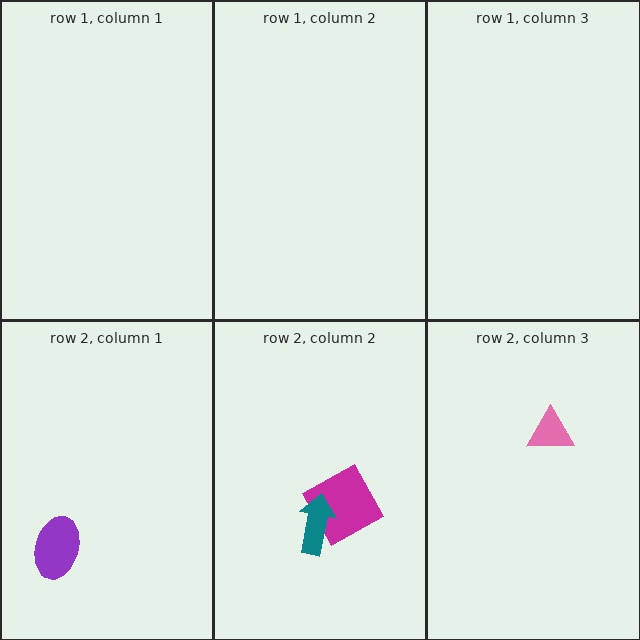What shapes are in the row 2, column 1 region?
The purple ellipse.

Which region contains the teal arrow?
The row 2, column 2 region.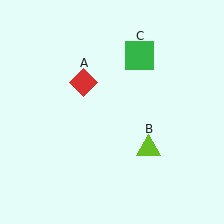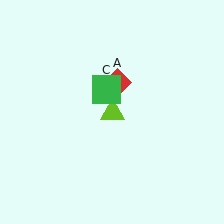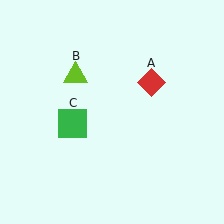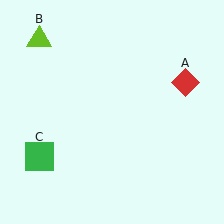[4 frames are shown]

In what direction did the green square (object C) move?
The green square (object C) moved down and to the left.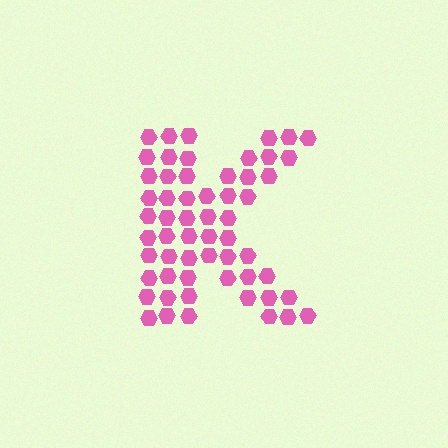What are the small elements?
The small elements are hexagons.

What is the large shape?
The large shape is the letter K.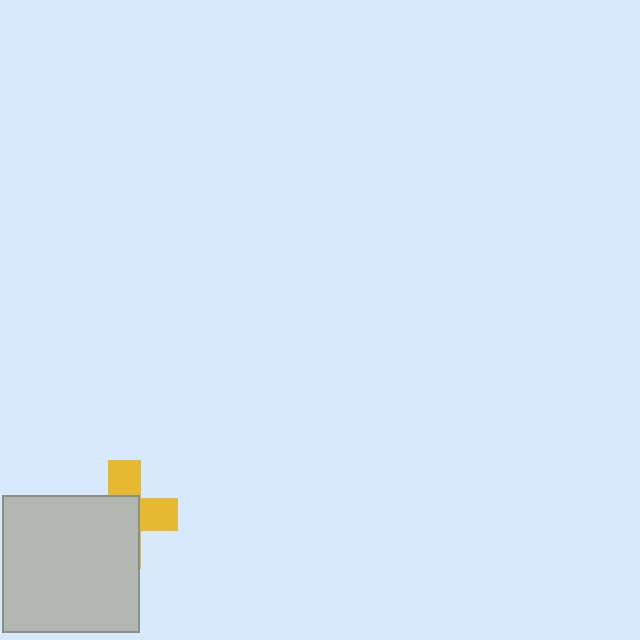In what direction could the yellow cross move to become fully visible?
The yellow cross could move toward the upper-right. That would shift it out from behind the light gray square entirely.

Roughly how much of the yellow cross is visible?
A small part of it is visible (roughly 41%).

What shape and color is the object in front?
The object in front is a light gray square.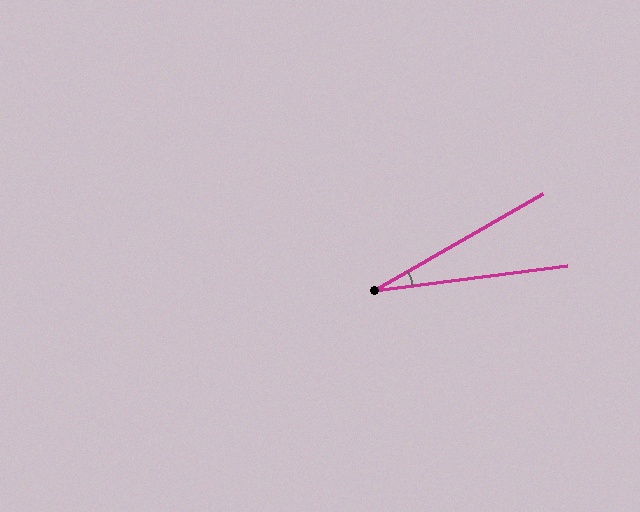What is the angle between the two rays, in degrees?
Approximately 22 degrees.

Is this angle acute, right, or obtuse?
It is acute.